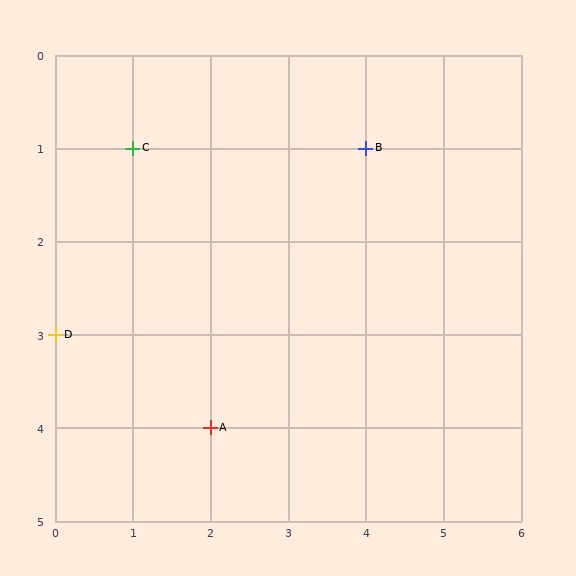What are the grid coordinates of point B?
Point B is at grid coordinates (4, 1).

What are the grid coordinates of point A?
Point A is at grid coordinates (2, 4).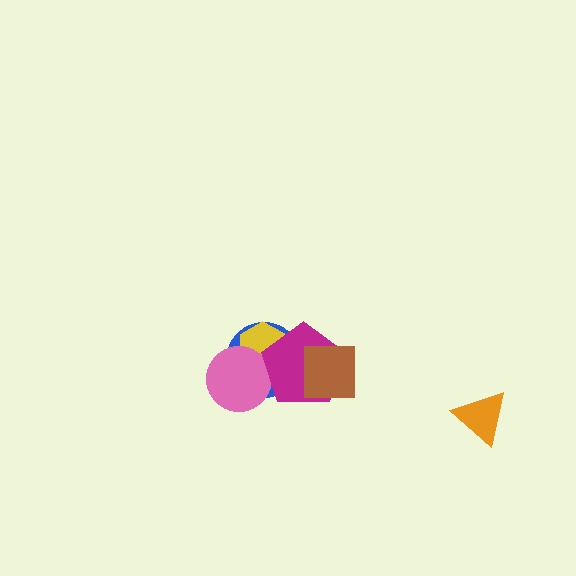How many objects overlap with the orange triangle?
0 objects overlap with the orange triangle.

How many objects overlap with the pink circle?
3 objects overlap with the pink circle.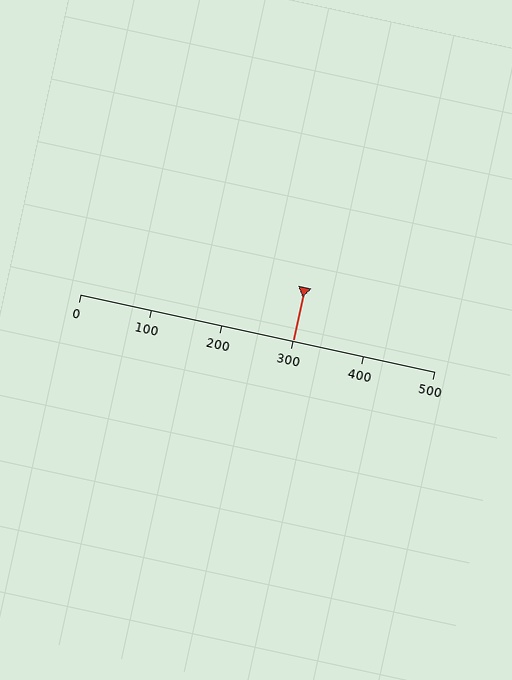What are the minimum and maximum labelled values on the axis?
The axis runs from 0 to 500.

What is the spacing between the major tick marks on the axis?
The major ticks are spaced 100 apart.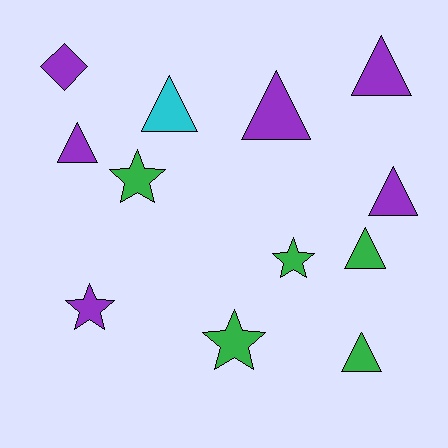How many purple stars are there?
There is 1 purple star.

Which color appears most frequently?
Purple, with 6 objects.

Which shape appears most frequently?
Triangle, with 7 objects.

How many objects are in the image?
There are 12 objects.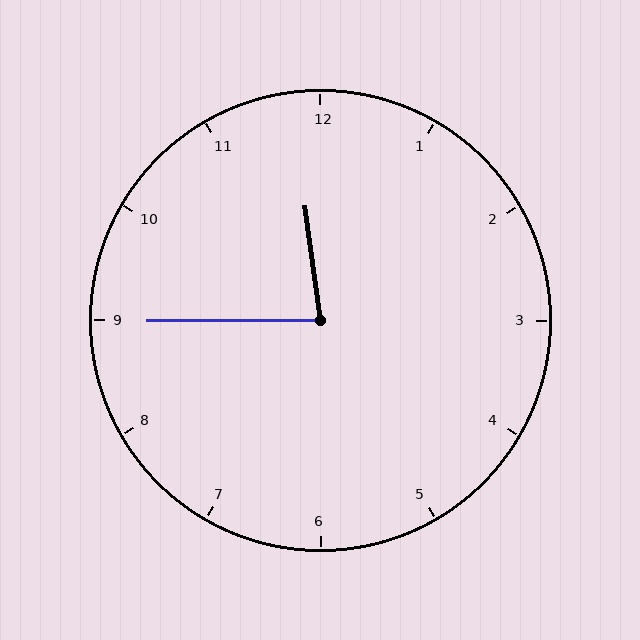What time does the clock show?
11:45.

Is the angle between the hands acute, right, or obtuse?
It is acute.